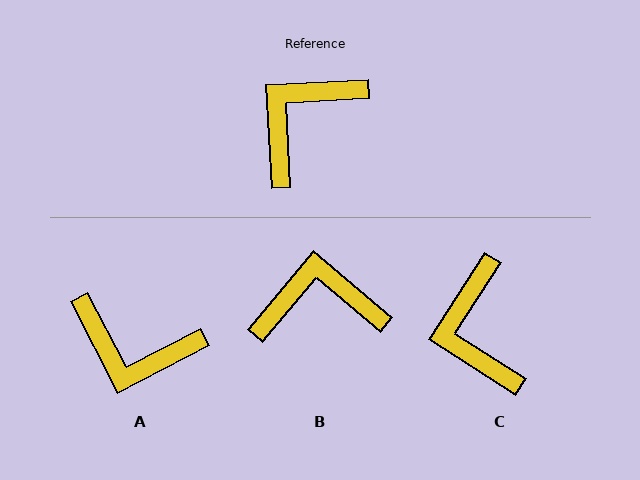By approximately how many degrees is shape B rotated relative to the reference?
Approximately 43 degrees clockwise.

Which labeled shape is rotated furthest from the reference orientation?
A, about 114 degrees away.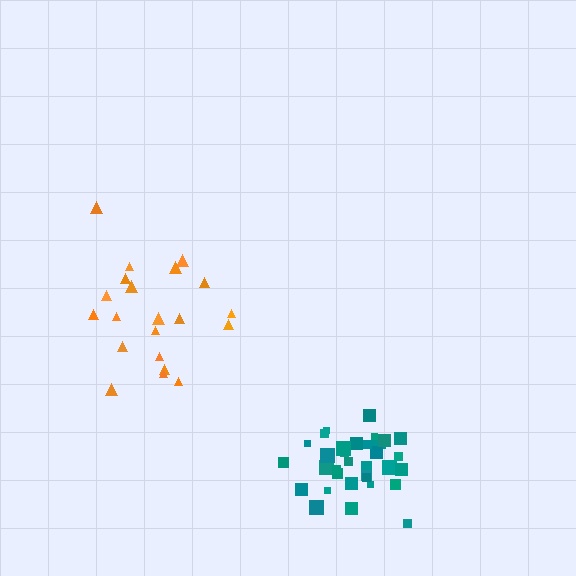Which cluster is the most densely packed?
Teal.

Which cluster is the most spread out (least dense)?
Orange.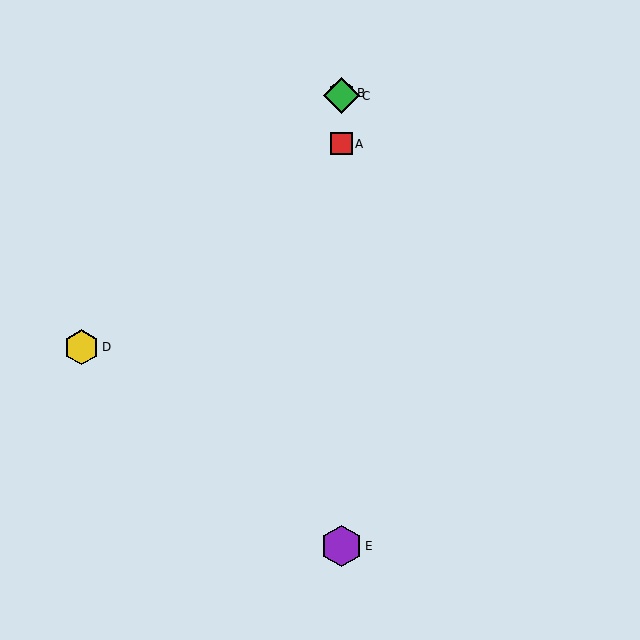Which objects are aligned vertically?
Objects A, B, C, E are aligned vertically.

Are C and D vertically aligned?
No, C is at x≈341 and D is at x≈82.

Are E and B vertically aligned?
Yes, both are at x≈341.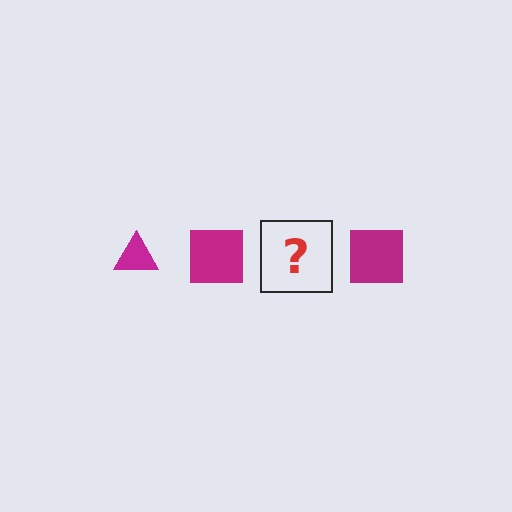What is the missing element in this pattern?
The missing element is a magenta triangle.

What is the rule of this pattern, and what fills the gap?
The rule is that the pattern cycles through triangle, square shapes in magenta. The gap should be filled with a magenta triangle.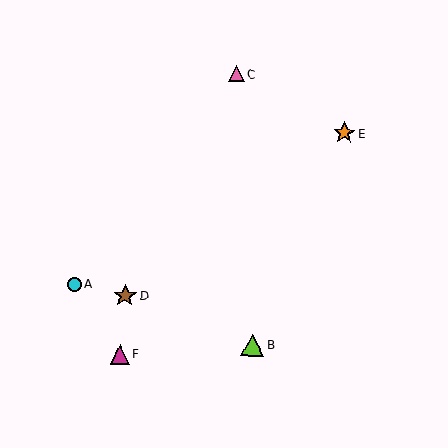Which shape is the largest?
The brown star (labeled D) is the largest.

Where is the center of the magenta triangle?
The center of the magenta triangle is at (120, 354).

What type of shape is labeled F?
Shape F is a magenta triangle.